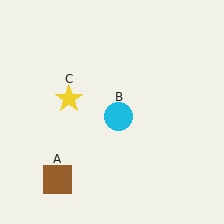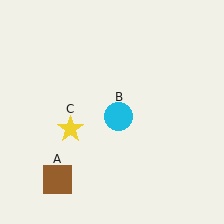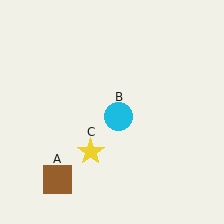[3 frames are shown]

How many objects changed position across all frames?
1 object changed position: yellow star (object C).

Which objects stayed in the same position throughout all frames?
Brown square (object A) and cyan circle (object B) remained stationary.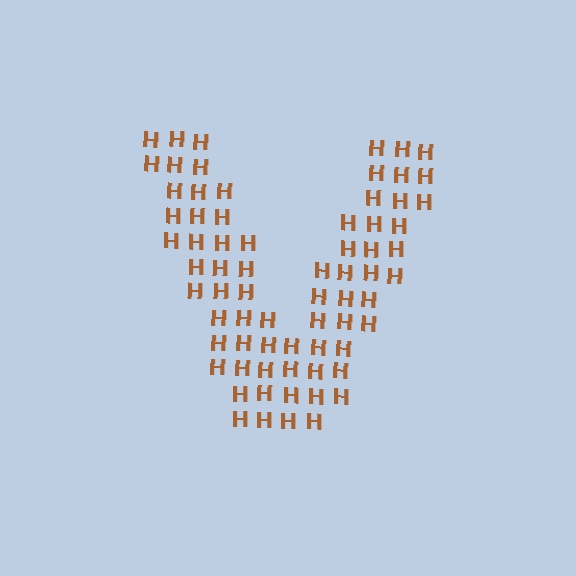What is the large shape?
The large shape is the letter V.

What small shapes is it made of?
It is made of small letter H's.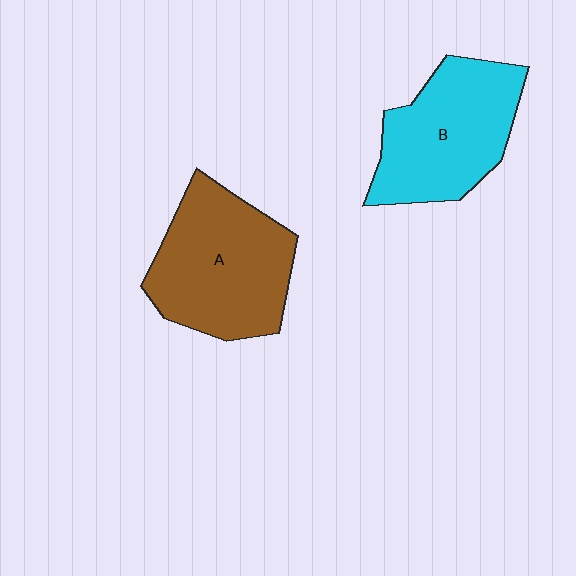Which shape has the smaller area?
Shape B (cyan).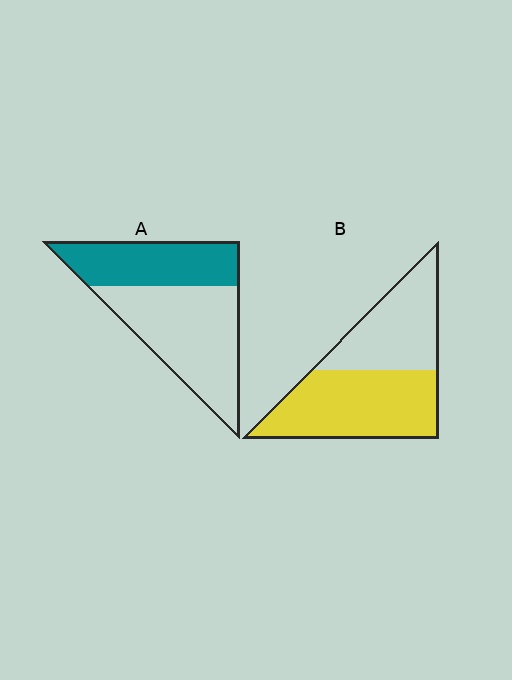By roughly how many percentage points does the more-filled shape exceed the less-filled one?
By roughly 15 percentage points (B over A).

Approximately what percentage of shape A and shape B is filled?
A is approximately 40% and B is approximately 55%.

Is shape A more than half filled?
No.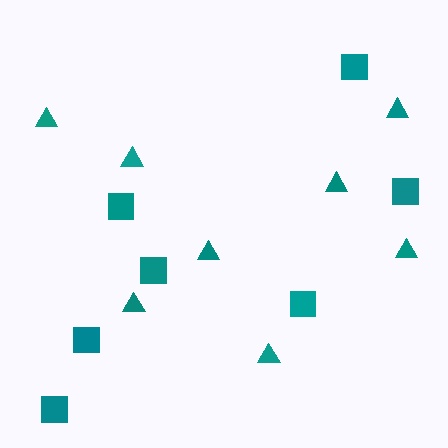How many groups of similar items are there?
There are 2 groups: one group of triangles (8) and one group of squares (7).